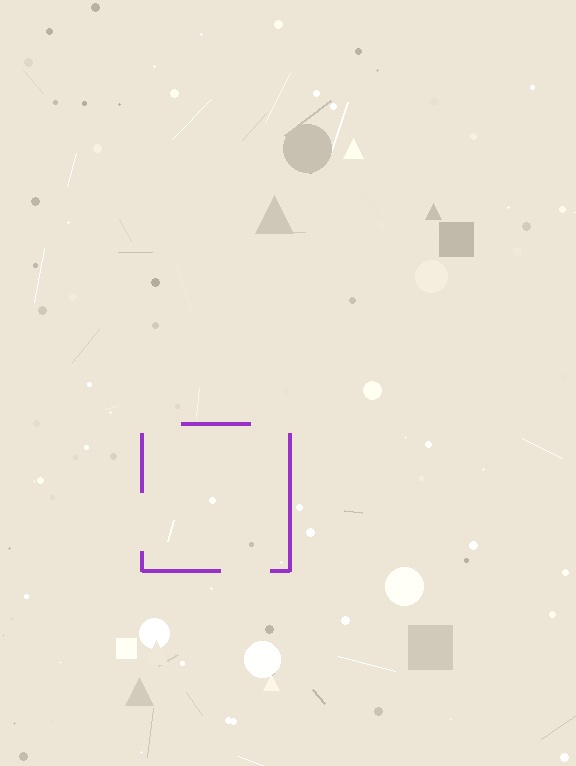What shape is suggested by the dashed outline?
The dashed outline suggests a square.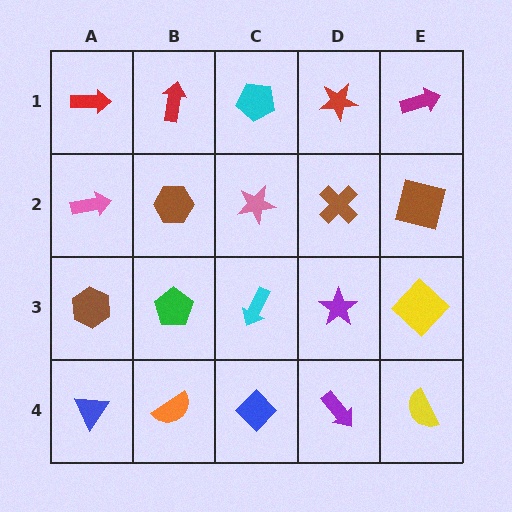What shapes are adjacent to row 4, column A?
A brown hexagon (row 3, column A), an orange semicircle (row 4, column B).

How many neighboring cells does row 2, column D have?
4.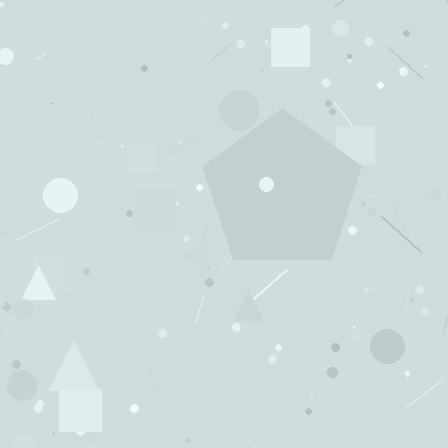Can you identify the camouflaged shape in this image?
The camouflaged shape is a pentagon.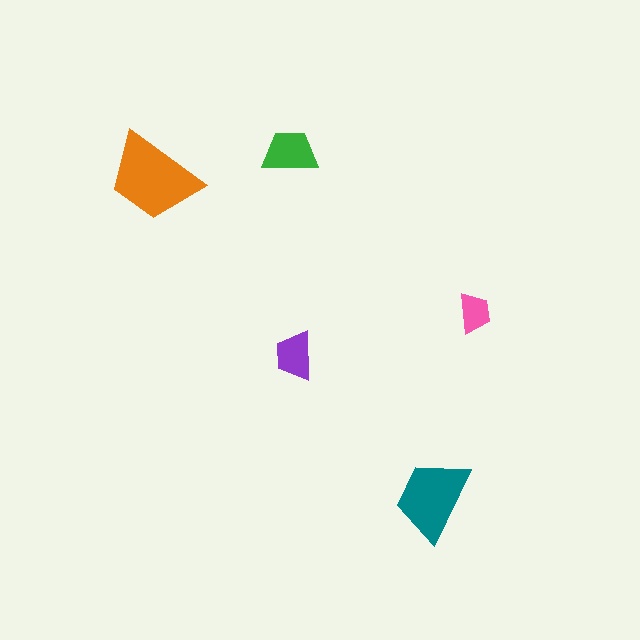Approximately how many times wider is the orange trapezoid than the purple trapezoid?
About 2 times wider.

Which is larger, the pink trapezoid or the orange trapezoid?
The orange one.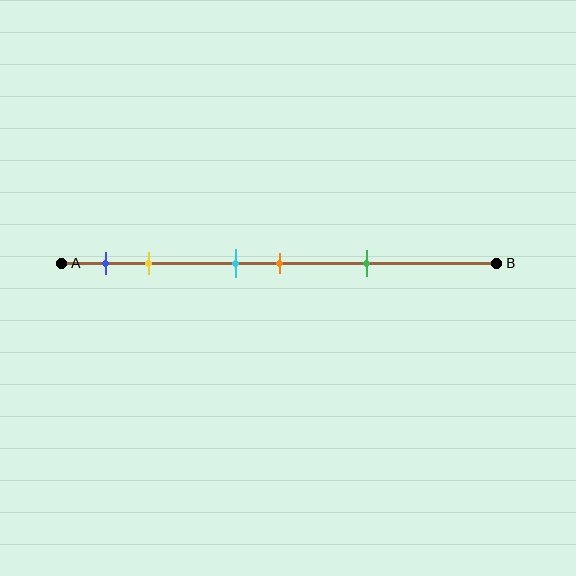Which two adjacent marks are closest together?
The cyan and orange marks are the closest adjacent pair.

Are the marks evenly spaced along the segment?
No, the marks are not evenly spaced.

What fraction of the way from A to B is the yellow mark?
The yellow mark is approximately 20% (0.2) of the way from A to B.